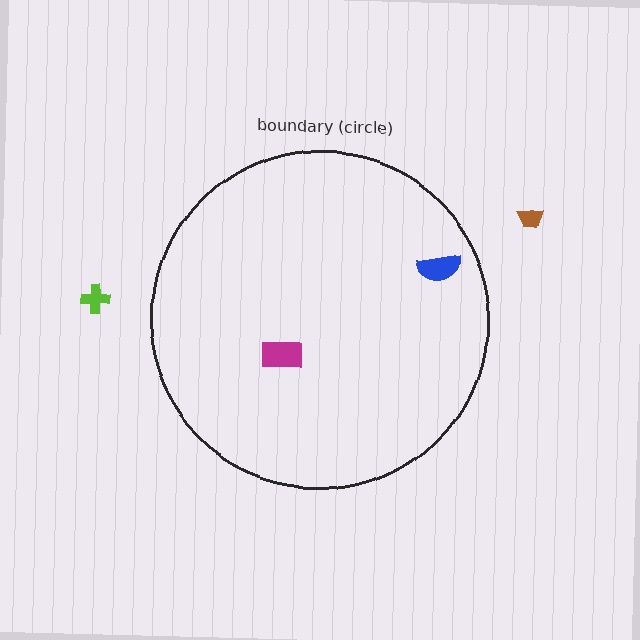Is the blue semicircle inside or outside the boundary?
Inside.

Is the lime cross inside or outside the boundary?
Outside.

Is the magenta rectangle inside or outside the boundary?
Inside.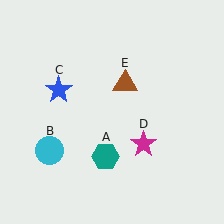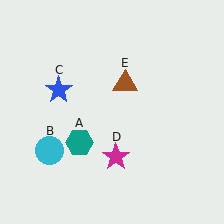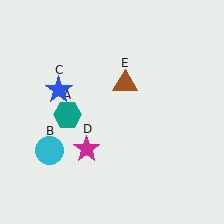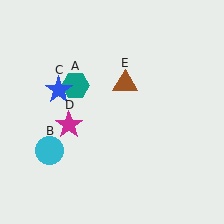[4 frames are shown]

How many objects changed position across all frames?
2 objects changed position: teal hexagon (object A), magenta star (object D).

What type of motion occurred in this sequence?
The teal hexagon (object A), magenta star (object D) rotated clockwise around the center of the scene.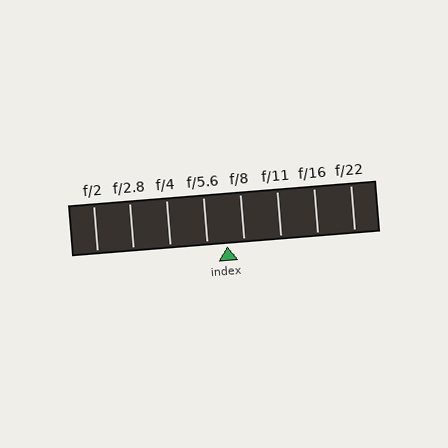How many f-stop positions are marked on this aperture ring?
There are 8 f-stop positions marked.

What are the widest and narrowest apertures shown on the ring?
The widest aperture shown is f/2 and the narrowest is f/22.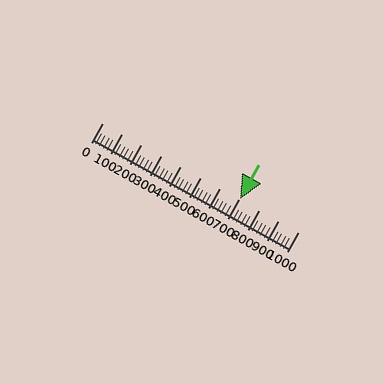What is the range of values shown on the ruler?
The ruler shows values from 0 to 1000.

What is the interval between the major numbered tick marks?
The major tick marks are spaced 100 units apart.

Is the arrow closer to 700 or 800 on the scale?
The arrow is closer to 700.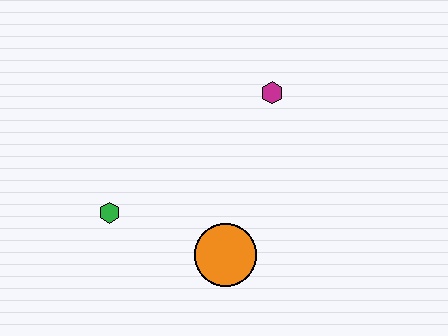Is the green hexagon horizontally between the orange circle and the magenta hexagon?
No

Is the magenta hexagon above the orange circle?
Yes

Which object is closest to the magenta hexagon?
The orange circle is closest to the magenta hexagon.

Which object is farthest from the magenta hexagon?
The green hexagon is farthest from the magenta hexagon.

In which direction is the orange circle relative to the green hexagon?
The orange circle is to the right of the green hexagon.